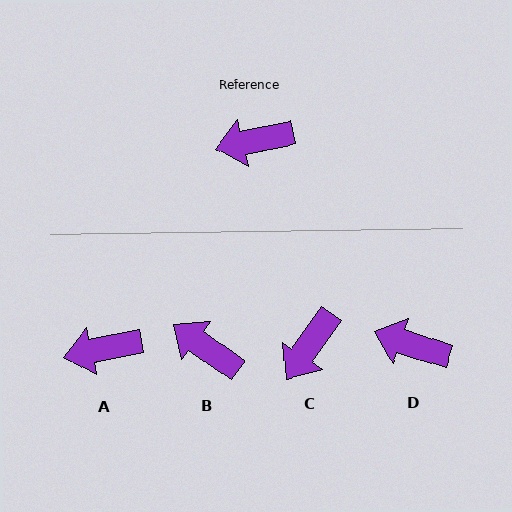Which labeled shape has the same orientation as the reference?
A.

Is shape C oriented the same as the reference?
No, it is off by about 43 degrees.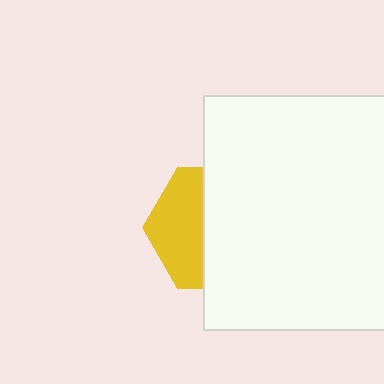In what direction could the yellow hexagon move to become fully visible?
The yellow hexagon could move left. That would shift it out from behind the white rectangle entirely.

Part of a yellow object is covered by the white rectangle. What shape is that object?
It is a hexagon.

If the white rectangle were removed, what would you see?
You would see the complete yellow hexagon.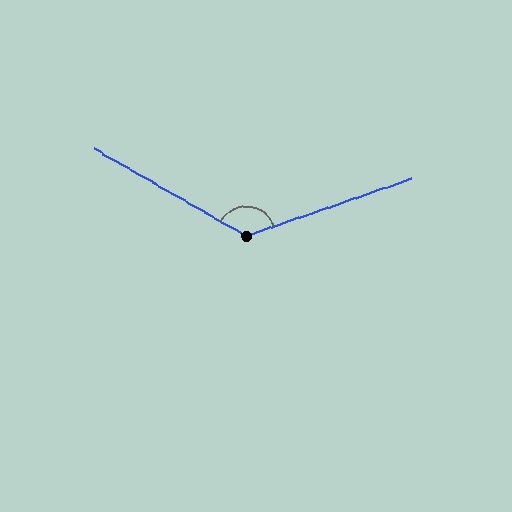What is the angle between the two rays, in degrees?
Approximately 131 degrees.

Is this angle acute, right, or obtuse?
It is obtuse.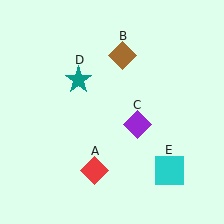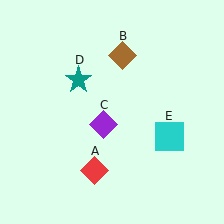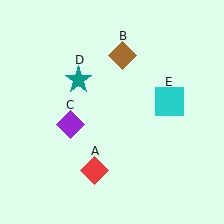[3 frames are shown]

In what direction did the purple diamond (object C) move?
The purple diamond (object C) moved left.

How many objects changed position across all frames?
2 objects changed position: purple diamond (object C), cyan square (object E).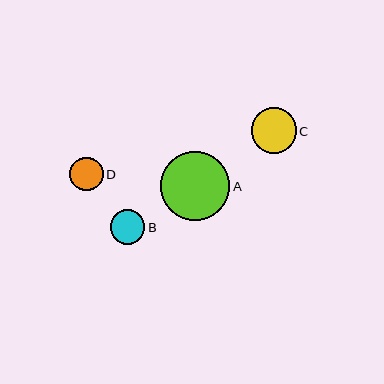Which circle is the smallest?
Circle D is the smallest with a size of approximately 33 pixels.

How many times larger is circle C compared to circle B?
Circle C is approximately 1.3 times the size of circle B.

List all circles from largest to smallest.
From largest to smallest: A, C, B, D.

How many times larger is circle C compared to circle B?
Circle C is approximately 1.3 times the size of circle B.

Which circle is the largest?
Circle A is the largest with a size of approximately 69 pixels.